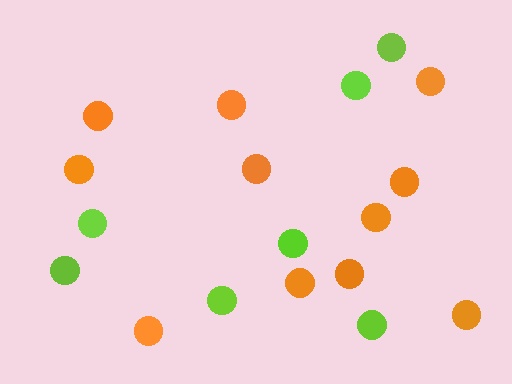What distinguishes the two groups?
There are 2 groups: one group of lime circles (7) and one group of orange circles (11).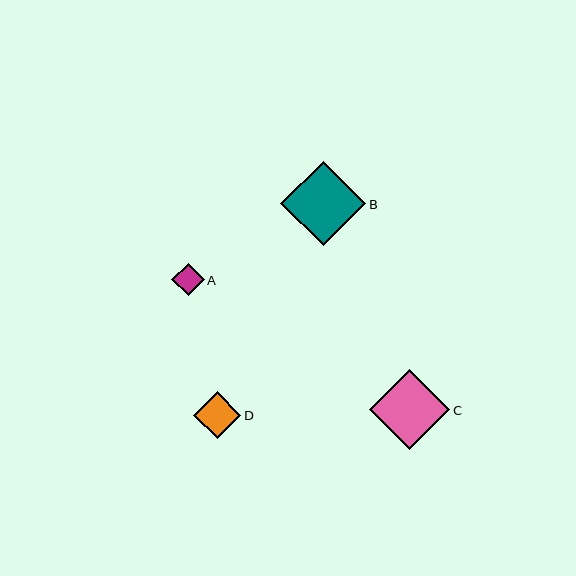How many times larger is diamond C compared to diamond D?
Diamond C is approximately 1.7 times the size of diamond D.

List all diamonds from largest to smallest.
From largest to smallest: B, C, D, A.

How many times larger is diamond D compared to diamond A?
Diamond D is approximately 1.5 times the size of diamond A.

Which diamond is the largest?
Diamond B is the largest with a size of approximately 85 pixels.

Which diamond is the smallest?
Diamond A is the smallest with a size of approximately 32 pixels.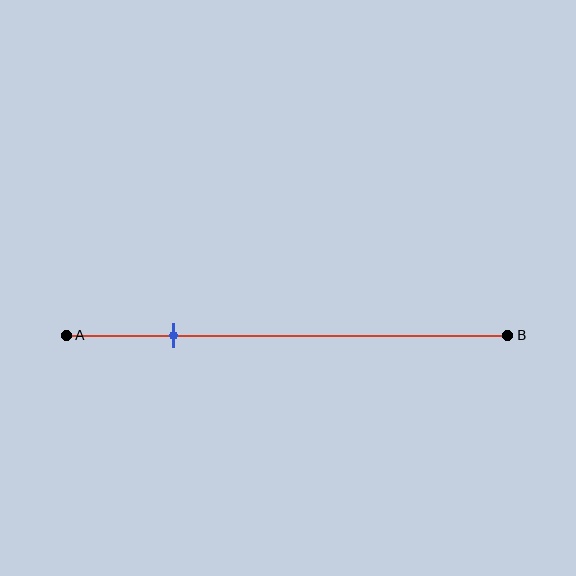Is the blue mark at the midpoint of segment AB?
No, the mark is at about 25% from A, not at the 50% midpoint.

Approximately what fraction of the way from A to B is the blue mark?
The blue mark is approximately 25% of the way from A to B.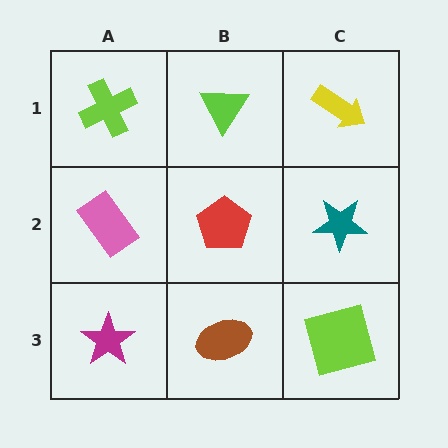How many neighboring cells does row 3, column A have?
2.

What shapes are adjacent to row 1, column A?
A pink rectangle (row 2, column A), a lime triangle (row 1, column B).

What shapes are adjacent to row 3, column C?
A teal star (row 2, column C), a brown ellipse (row 3, column B).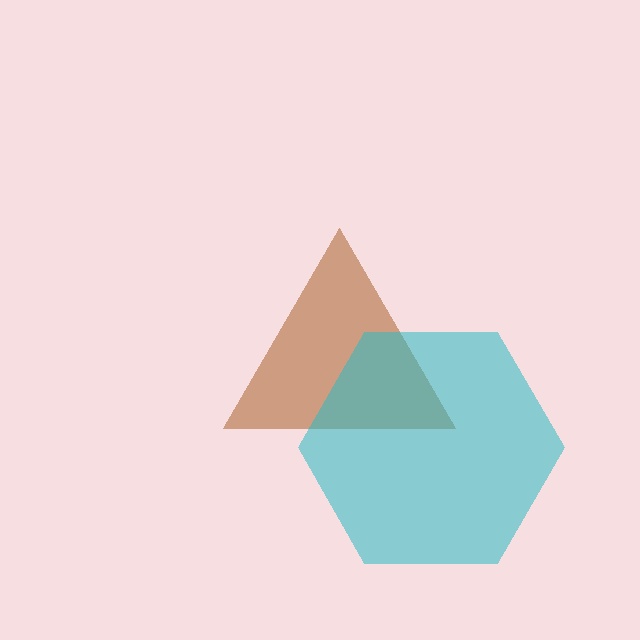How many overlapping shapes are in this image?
There are 2 overlapping shapes in the image.